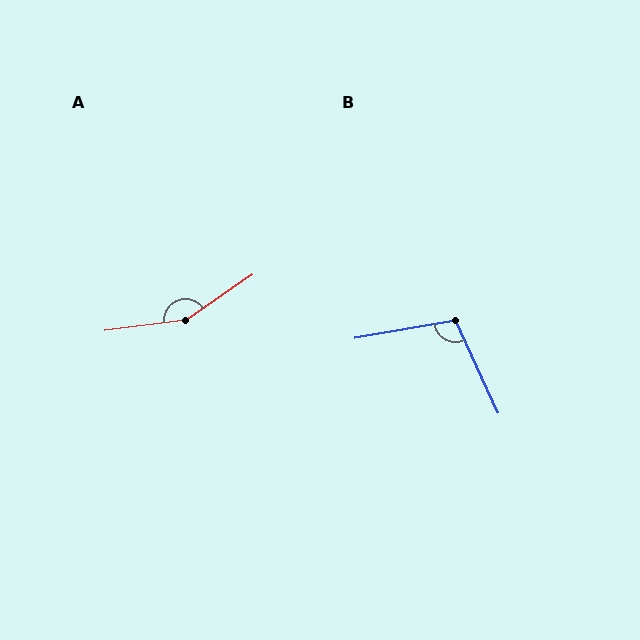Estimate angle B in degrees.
Approximately 105 degrees.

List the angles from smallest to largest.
B (105°), A (153°).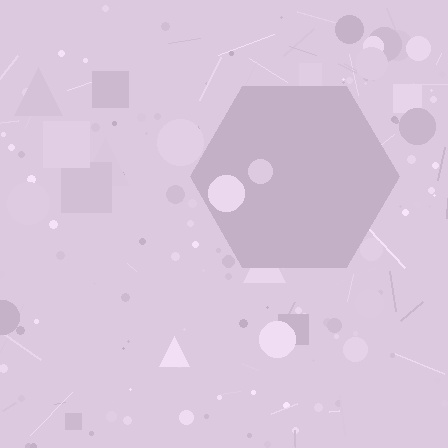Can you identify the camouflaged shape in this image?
The camouflaged shape is a hexagon.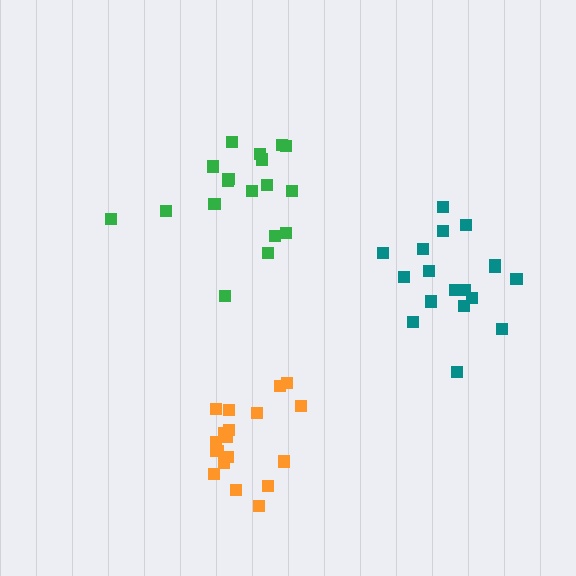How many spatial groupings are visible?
There are 3 spatial groupings.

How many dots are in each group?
Group 1: 18 dots, Group 2: 18 dots, Group 3: 19 dots (55 total).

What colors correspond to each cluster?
The clusters are colored: green, teal, orange.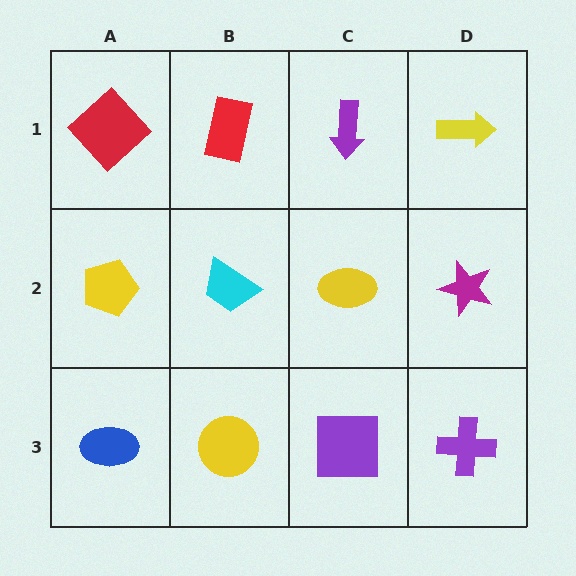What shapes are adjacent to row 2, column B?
A red rectangle (row 1, column B), a yellow circle (row 3, column B), a yellow pentagon (row 2, column A), a yellow ellipse (row 2, column C).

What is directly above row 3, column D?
A magenta star.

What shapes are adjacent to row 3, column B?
A cyan trapezoid (row 2, column B), a blue ellipse (row 3, column A), a purple square (row 3, column C).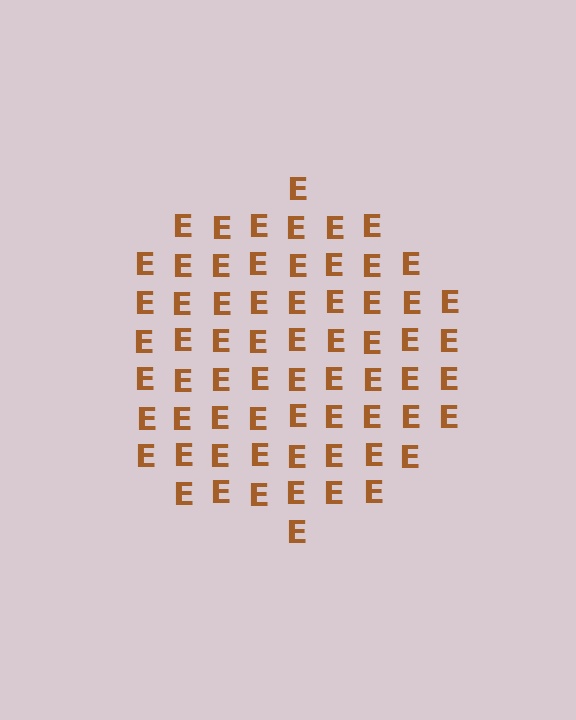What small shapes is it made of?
It is made of small letter E's.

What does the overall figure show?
The overall figure shows a circle.